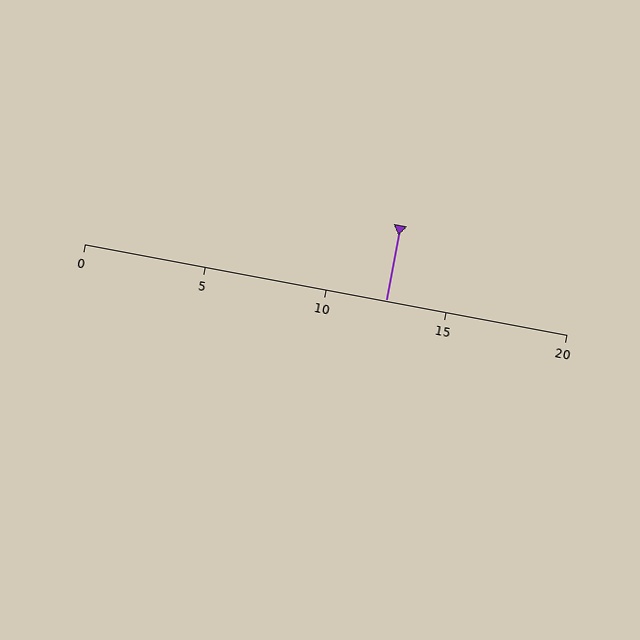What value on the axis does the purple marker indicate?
The marker indicates approximately 12.5.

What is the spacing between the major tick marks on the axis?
The major ticks are spaced 5 apart.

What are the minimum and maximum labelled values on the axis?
The axis runs from 0 to 20.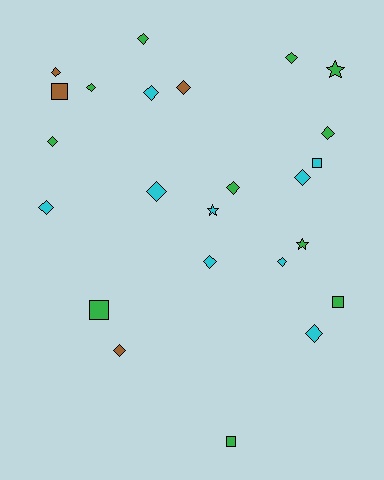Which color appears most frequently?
Green, with 11 objects.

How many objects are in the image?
There are 24 objects.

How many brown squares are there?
There is 1 brown square.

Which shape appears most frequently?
Diamond, with 16 objects.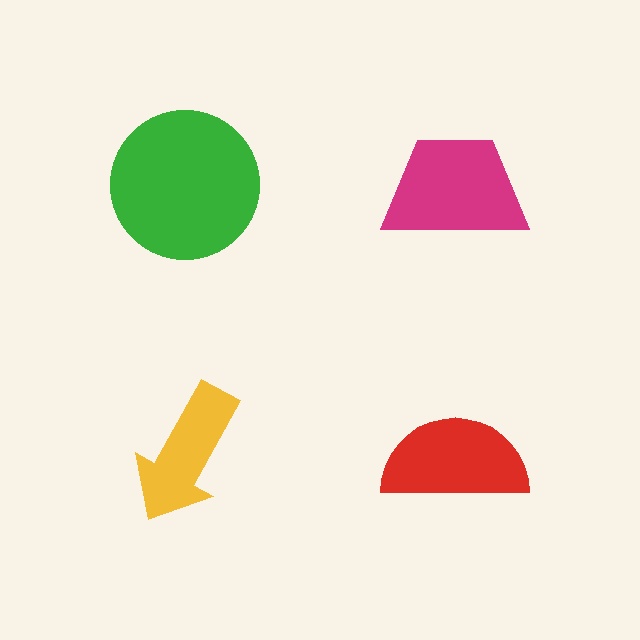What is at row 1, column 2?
A magenta trapezoid.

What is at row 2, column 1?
A yellow arrow.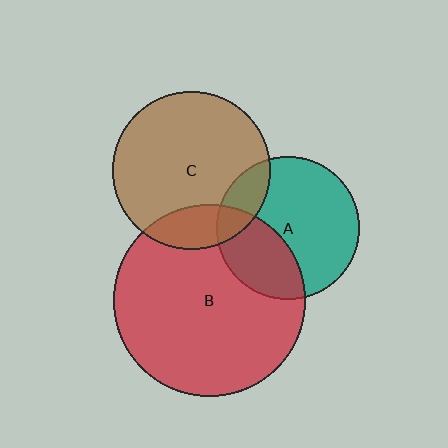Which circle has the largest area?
Circle B (red).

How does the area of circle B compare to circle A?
Approximately 1.8 times.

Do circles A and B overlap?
Yes.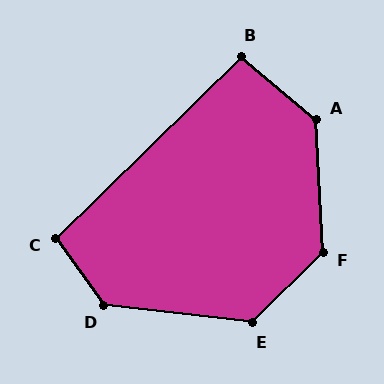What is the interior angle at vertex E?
Approximately 128 degrees (obtuse).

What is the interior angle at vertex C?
Approximately 99 degrees (obtuse).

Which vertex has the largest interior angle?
A, at approximately 133 degrees.